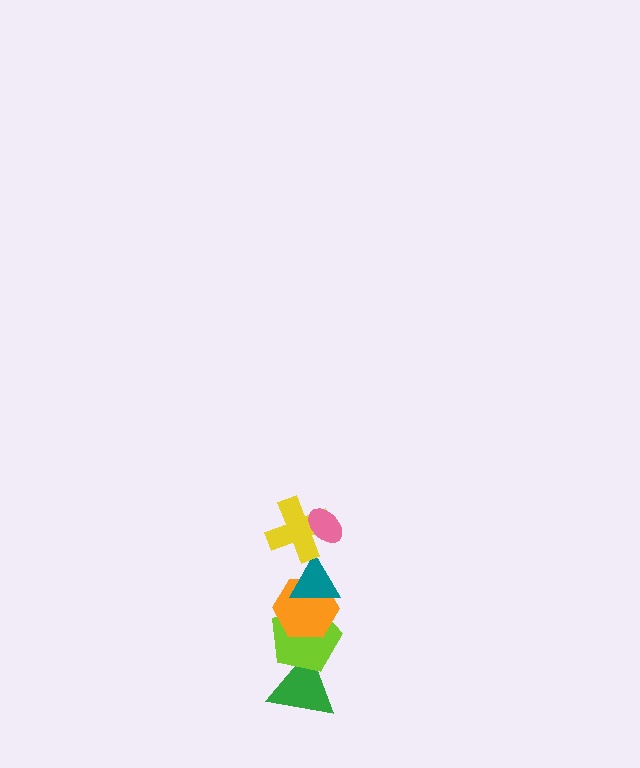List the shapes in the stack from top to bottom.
From top to bottom: the pink ellipse, the yellow cross, the teal triangle, the orange hexagon, the lime pentagon, the green triangle.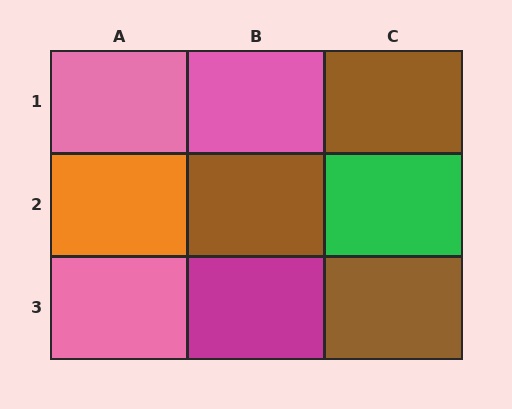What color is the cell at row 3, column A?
Pink.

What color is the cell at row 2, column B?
Brown.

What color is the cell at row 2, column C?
Green.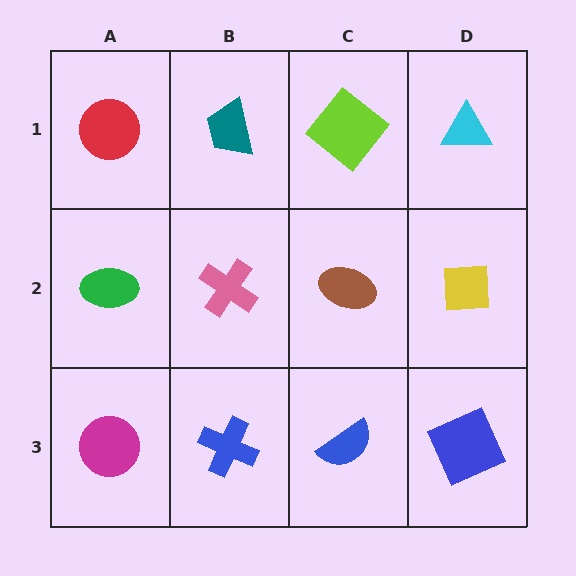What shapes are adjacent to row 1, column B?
A pink cross (row 2, column B), a red circle (row 1, column A), a lime diamond (row 1, column C).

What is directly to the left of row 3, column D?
A blue semicircle.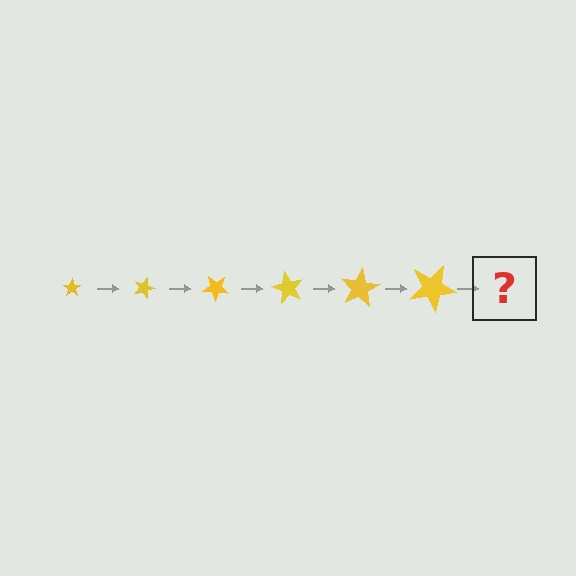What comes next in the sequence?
The next element should be a star, larger than the previous one and rotated 120 degrees from the start.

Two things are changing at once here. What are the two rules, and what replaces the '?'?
The two rules are that the star grows larger each step and it rotates 20 degrees each step. The '?' should be a star, larger than the previous one and rotated 120 degrees from the start.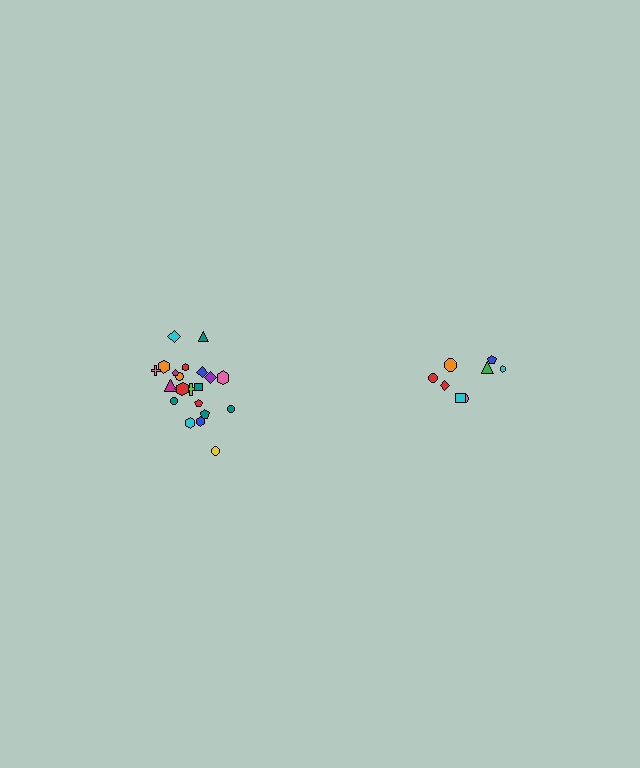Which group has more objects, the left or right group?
The left group.